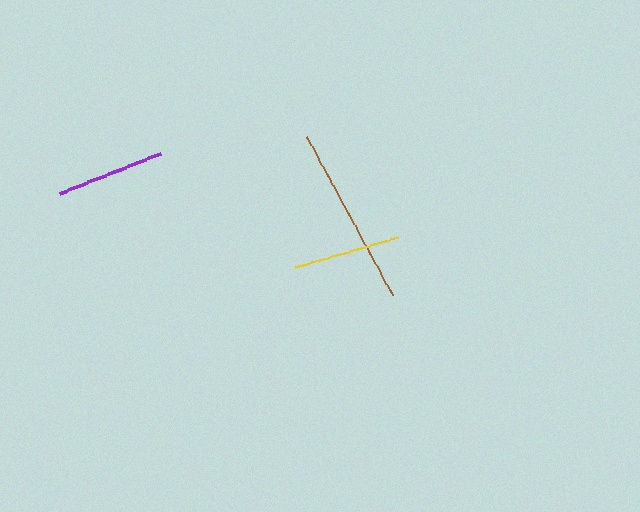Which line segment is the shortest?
The yellow line is the shortest at approximately 107 pixels.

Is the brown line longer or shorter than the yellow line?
The brown line is longer than the yellow line.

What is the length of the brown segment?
The brown segment is approximately 182 pixels long.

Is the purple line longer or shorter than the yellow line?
The purple line is longer than the yellow line.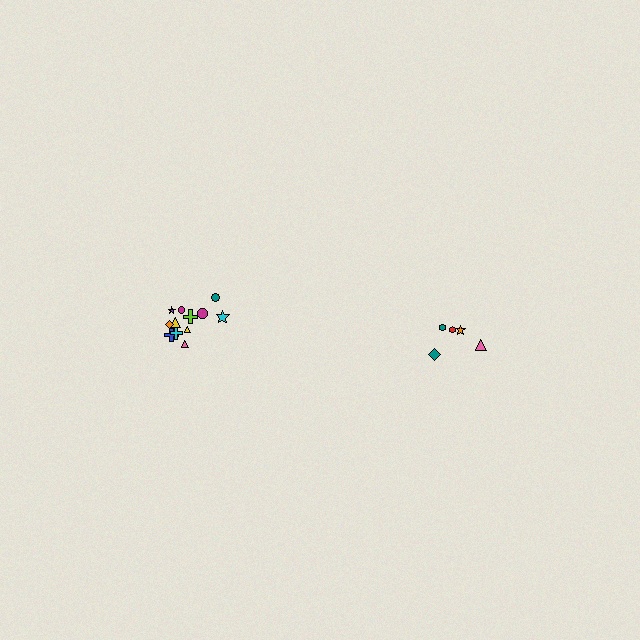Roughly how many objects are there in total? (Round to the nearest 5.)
Roughly 15 objects in total.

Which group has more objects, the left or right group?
The left group.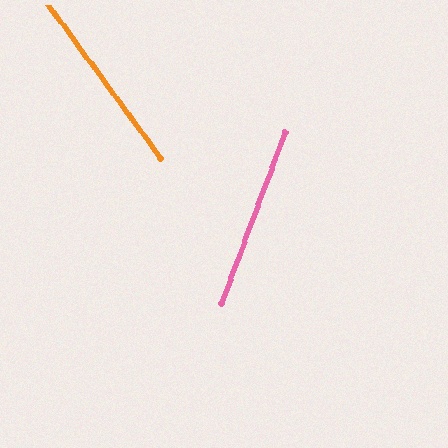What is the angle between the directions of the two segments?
Approximately 56 degrees.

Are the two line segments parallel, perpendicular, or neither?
Neither parallel nor perpendicular — they differ by about 56°.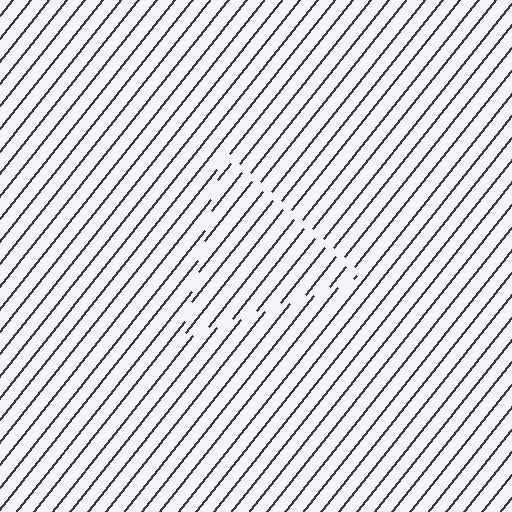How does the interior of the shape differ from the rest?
The interior of the shape contains the same grating, shifted by half a period — the contour is defined by the phase discontinuity where line-ends from the inner and outer gratings abut.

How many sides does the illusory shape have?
3 sides — the line-ends trace a triangle.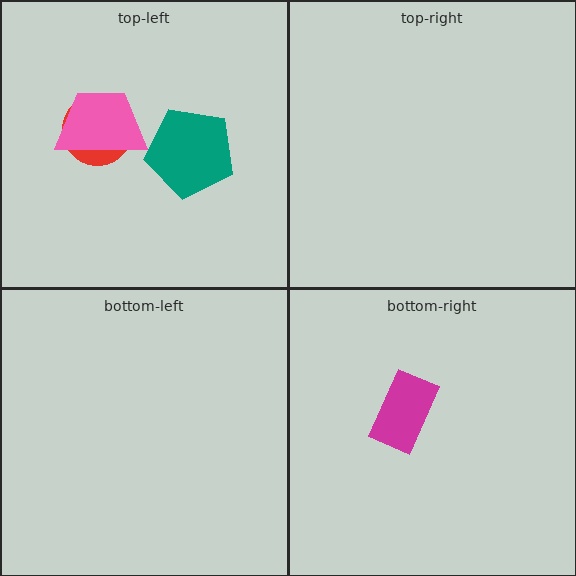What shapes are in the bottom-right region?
The magenta rectangle.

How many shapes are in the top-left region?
3.